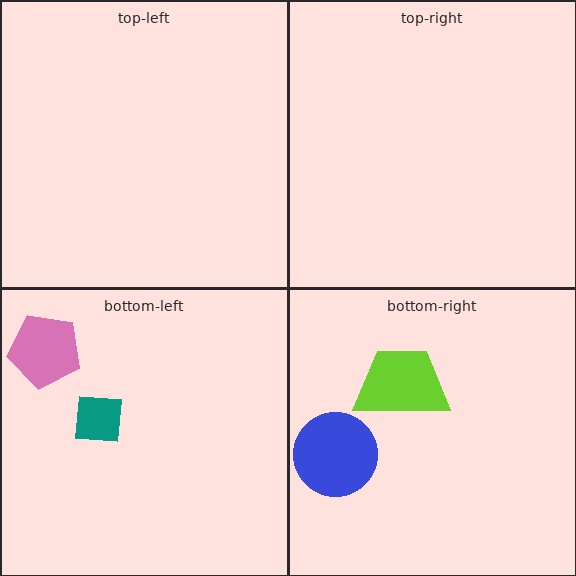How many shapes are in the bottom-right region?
2.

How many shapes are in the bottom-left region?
2.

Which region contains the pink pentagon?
The bottom-left region.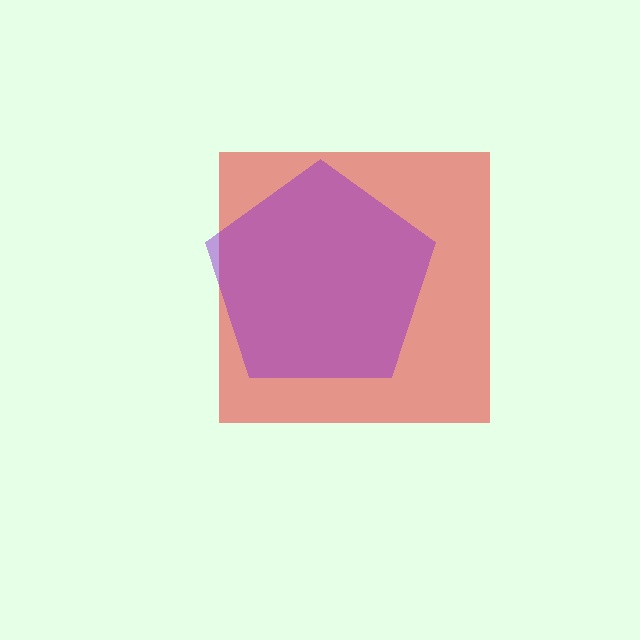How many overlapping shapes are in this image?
There are 2 overlapping shapes in the image.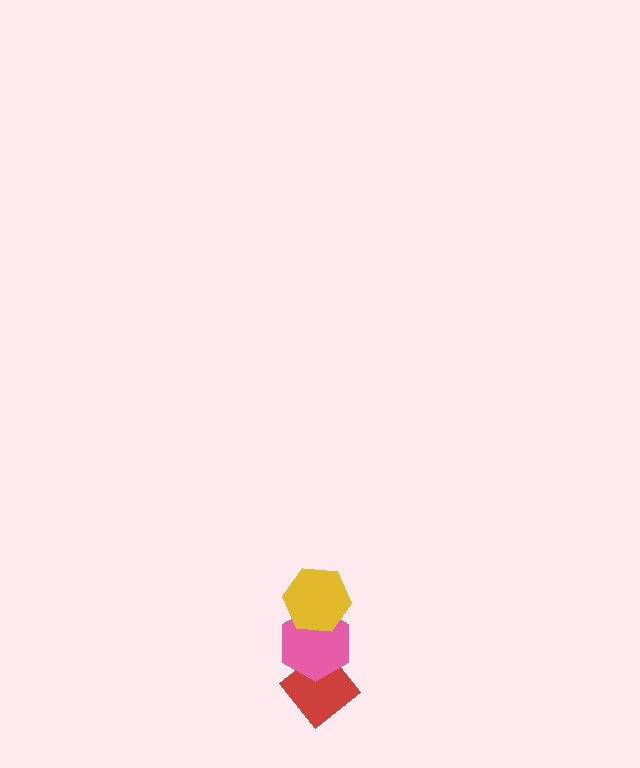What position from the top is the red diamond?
The red diamond is 3rd from the top.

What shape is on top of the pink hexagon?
The yellow hexagon is on top of the pink hexagon.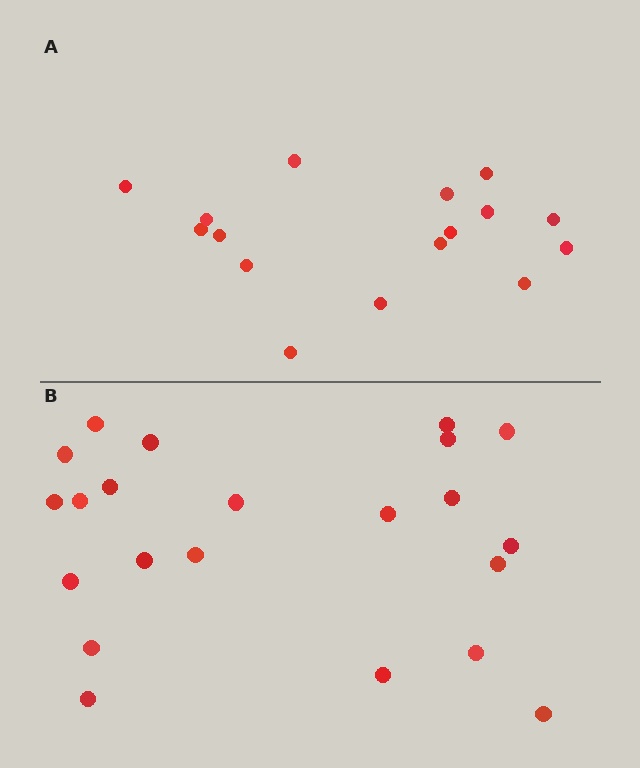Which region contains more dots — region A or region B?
Region B (the bottom region) has more dots.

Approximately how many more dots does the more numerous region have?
Region B has about 6 more dots than region A.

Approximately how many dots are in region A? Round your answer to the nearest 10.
About 20 dots. (The exact count is 16, which rounds to 20.)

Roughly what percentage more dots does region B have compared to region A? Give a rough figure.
About 40% more.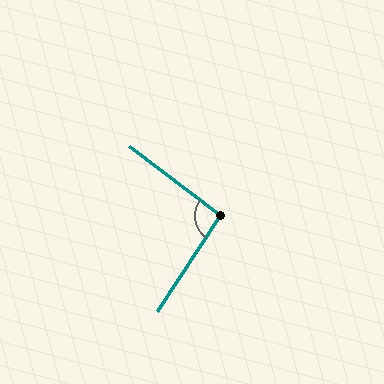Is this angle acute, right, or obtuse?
It is approximately a right angle.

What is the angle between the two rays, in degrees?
Approximately 94 degrees.